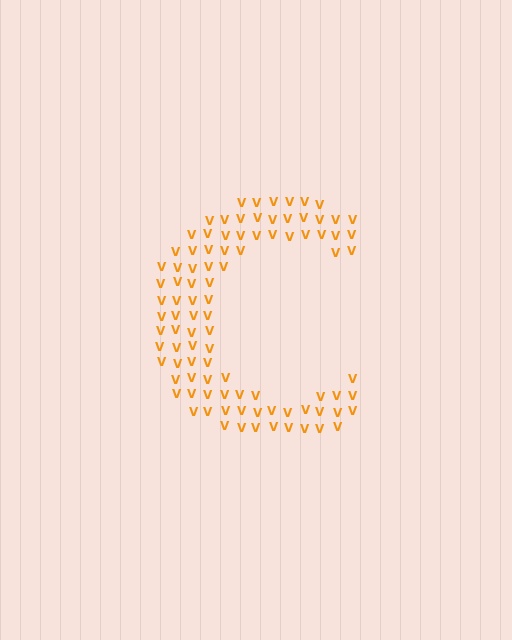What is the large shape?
The large shape is the letter C.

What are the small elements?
The small elements are letter V's.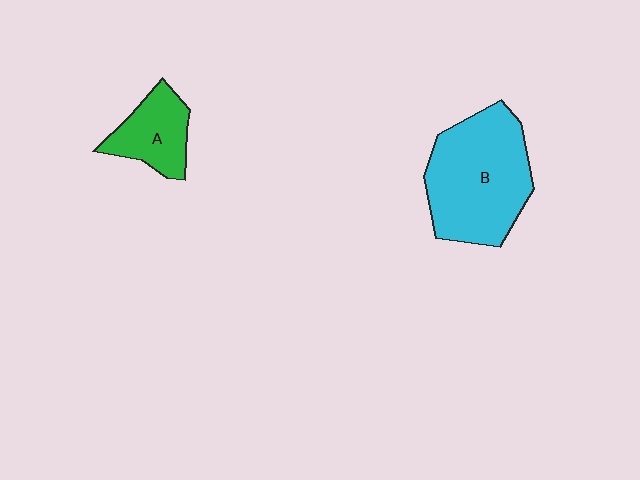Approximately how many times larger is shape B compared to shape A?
Approximately 2.3 times.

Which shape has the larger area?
Shape B (cyan).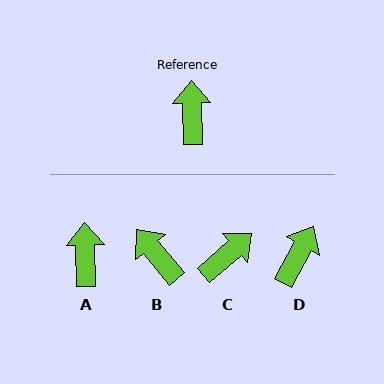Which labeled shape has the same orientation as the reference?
A.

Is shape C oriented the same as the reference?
No, it is off by about 50 degrees.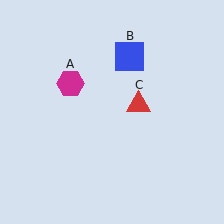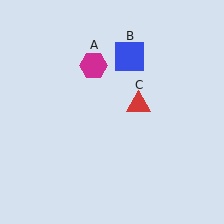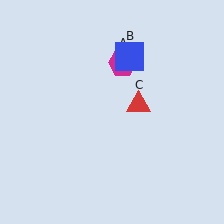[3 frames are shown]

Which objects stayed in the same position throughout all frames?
Blue square (object B) and red triangle (object C) remained stationary.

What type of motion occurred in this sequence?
The magenta hexagon (object A) rotated clockwise around the center of the scene.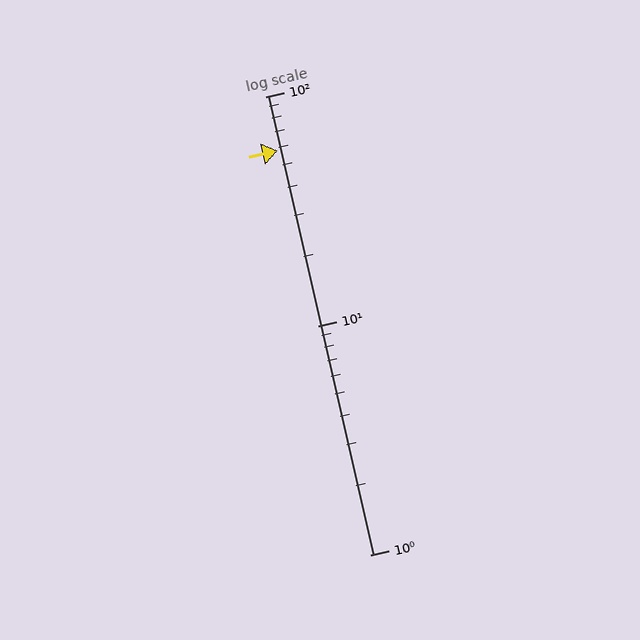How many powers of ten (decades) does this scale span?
The scale spans 2 decades, from 1 to 100.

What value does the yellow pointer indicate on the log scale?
The pointer indicates approximately 58.